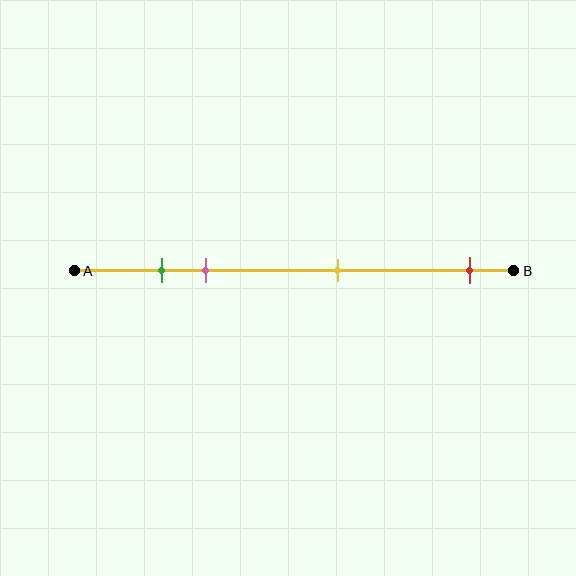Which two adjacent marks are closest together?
The green and pink marks are the closest adjacent pair.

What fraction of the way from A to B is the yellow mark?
The yellow mark is approximately 60% (0.6) of the way from A to B.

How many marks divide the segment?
There are 4 marks dividing the segment.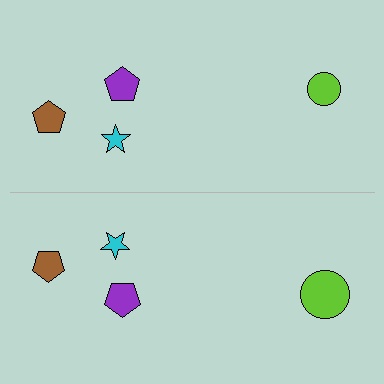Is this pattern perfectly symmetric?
No, the pattern is not perfectly symmetric. The lime circle on the bottom side has a different size than its mirror counterpart.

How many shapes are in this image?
There are 8 shapes in this image.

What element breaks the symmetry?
The lime circle on the bottom side has a different size than its mirror counterpart.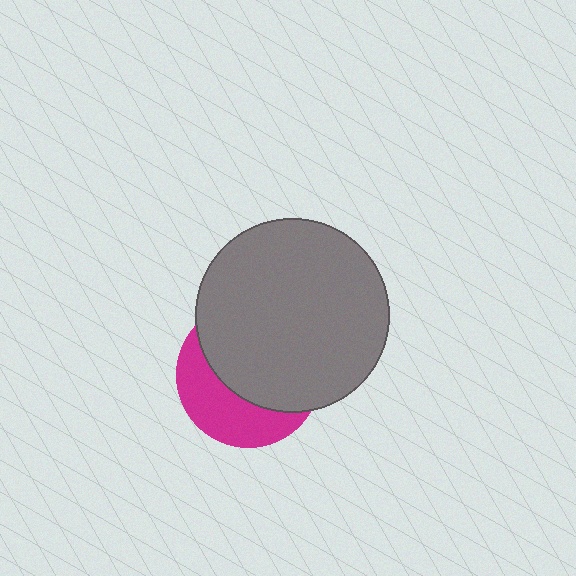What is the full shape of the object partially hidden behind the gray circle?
The partially hidden object is a magenta circle.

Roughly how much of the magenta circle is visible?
A small part of it is visible (roughly 38%).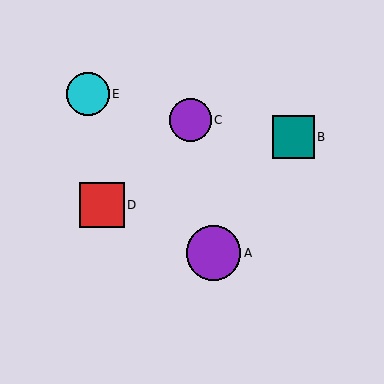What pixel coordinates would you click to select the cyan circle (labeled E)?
Click at (88, 94) to select the cyan circle E.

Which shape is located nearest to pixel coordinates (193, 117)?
The purple circle (labeled C) at (190, 120) is nearest to that location.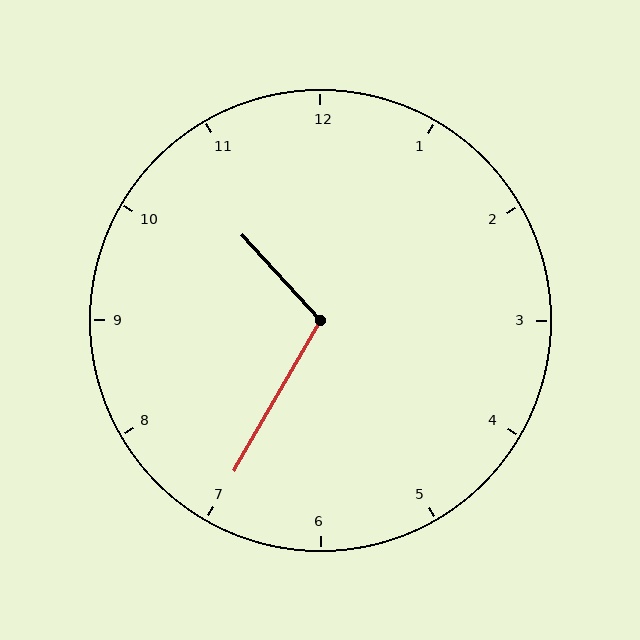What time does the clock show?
10:35.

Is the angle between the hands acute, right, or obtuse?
It is obtuse.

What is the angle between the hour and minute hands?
Approximately 108 degrees.